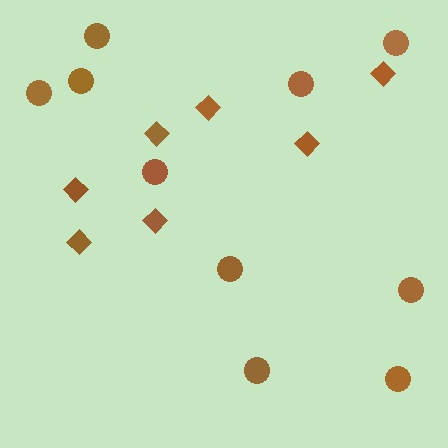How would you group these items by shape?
There are 2 groups: one group of diamonds (7) and one group of circles (10).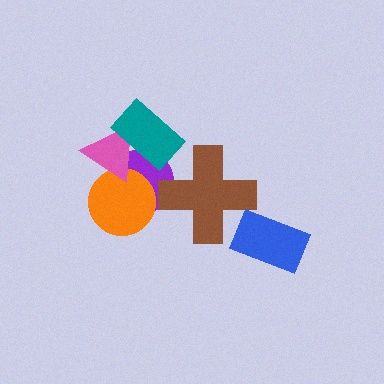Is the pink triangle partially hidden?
Yes, it is partially covered by another shape.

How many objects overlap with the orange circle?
2 objects overlap with the orange circle.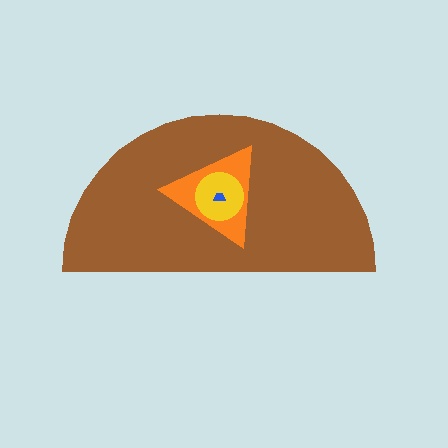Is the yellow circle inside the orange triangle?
Yes.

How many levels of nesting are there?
4.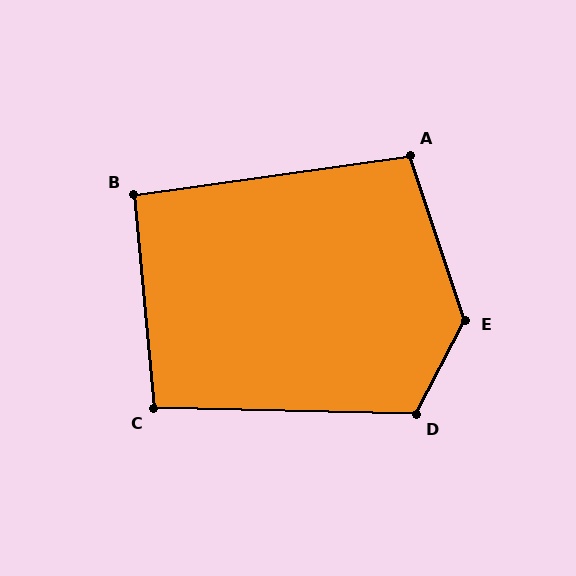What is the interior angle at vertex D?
Approximately 116 degrees (obtuse).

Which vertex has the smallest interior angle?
B, at approximately 93 degrees.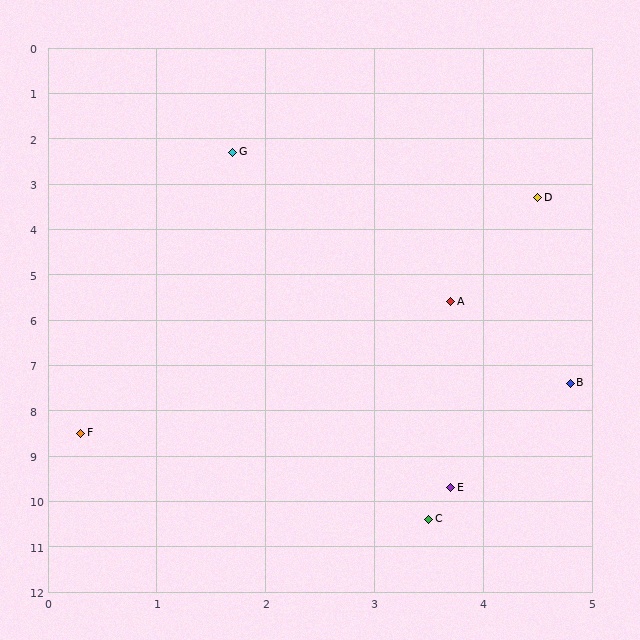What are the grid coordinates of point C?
Point C is at approximately (3.5, 10.4).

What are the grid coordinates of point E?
Point E is at approximately (3.7, 9.7).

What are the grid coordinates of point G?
Point G is at approximately (1.7, 2.3).